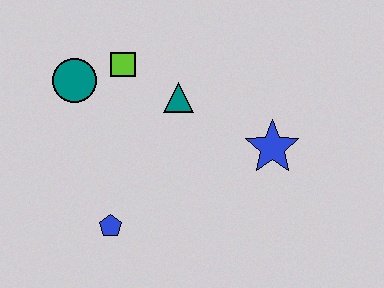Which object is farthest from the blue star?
The teal circle is farthest from the blue star.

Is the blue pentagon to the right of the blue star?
No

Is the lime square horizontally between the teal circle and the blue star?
Yes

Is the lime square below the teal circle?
No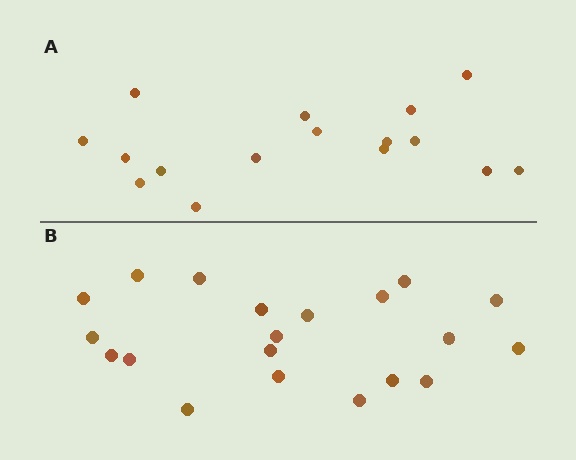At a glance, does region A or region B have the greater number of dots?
Region B (the bottom region) has more dots.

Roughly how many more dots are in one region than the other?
Region B has about 4 more dots than region A.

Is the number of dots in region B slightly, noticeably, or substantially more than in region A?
Region B has noticeably more, but not dramatically so. The ratio is roughly 1.2 to 1.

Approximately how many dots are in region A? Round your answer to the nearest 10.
About 20 dots. (The exact count is 16, which rounds to 20.)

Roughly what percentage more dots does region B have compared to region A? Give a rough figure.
About 25% more.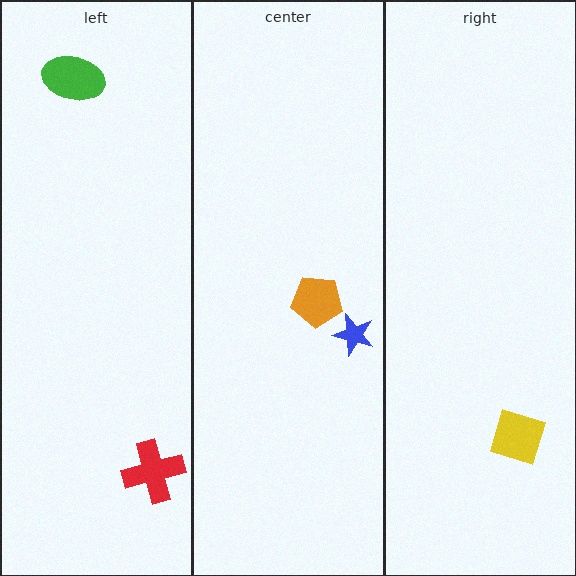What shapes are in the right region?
The yellow square.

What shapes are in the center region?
The blue star, the orange pentagon.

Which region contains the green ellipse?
The left region.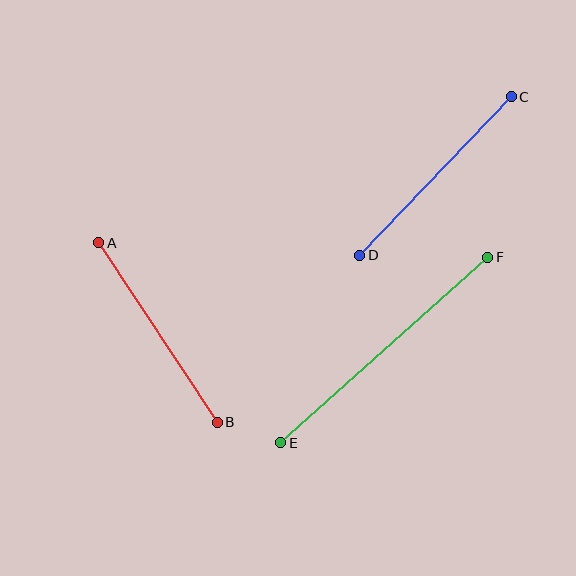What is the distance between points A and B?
The distance is approximately 215 pixels.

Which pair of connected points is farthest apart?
Points E and F are farthest apart.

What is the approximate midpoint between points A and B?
The midpoint is at approximately (158, 332) pixels.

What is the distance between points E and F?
The distance is approximately 278 pixels.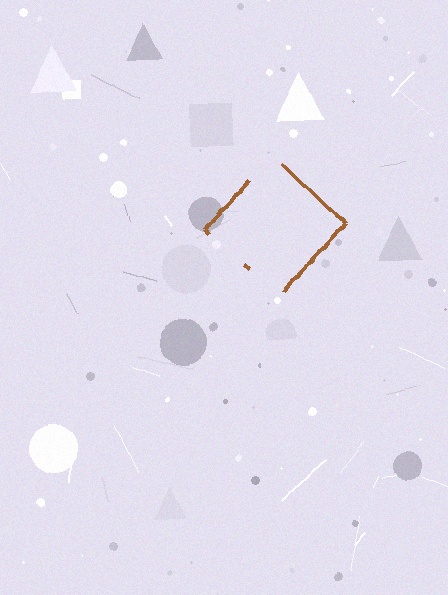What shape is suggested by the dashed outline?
The dashed outline suggests a diamond.